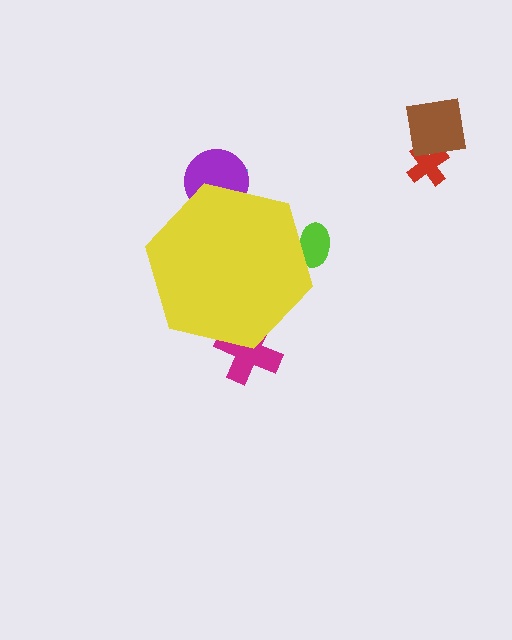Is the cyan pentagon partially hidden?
Yes, the cyan pentagon is partially hidden behind the yellow hexagon.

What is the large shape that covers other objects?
A yellow hexagon.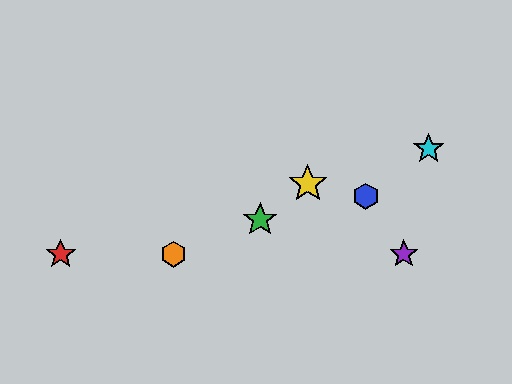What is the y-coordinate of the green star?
The green star is at y≈220.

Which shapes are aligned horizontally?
The red star, the purple star, the orange hexagon are aligned horizontally.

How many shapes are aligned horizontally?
3 shapes (the red star, the purple star, the orange hexagon) are aligned horizontally.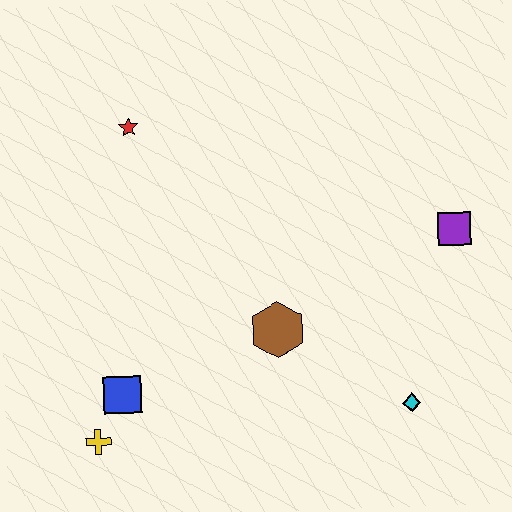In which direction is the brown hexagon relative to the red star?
The brown hexagon is below the red star.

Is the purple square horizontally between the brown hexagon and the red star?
No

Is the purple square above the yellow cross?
Yes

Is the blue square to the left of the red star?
Yes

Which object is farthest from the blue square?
The purple square is farthest from the blue square.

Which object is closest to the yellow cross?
The blue square is closest to the yellow cross.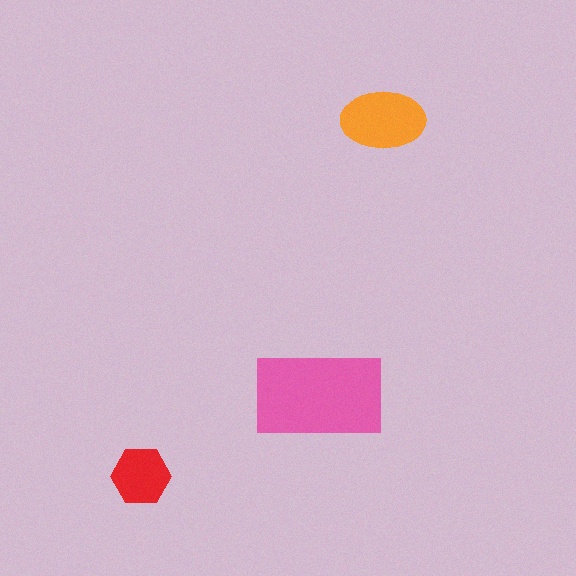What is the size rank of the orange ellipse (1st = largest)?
2nd.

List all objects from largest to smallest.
The pink rectangle, the orange ellipse, the red hexagon.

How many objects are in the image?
There are 3 objects in the image.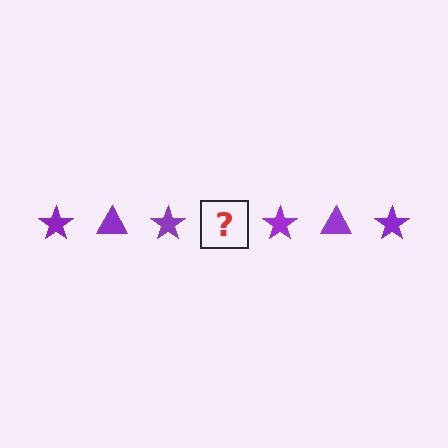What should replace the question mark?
The question mark should be replaced with a purple triangle.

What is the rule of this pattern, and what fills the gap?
The rule is that the pattern cycles through star, triangle shapes in purple. The gap should be filled with a purple triangle.